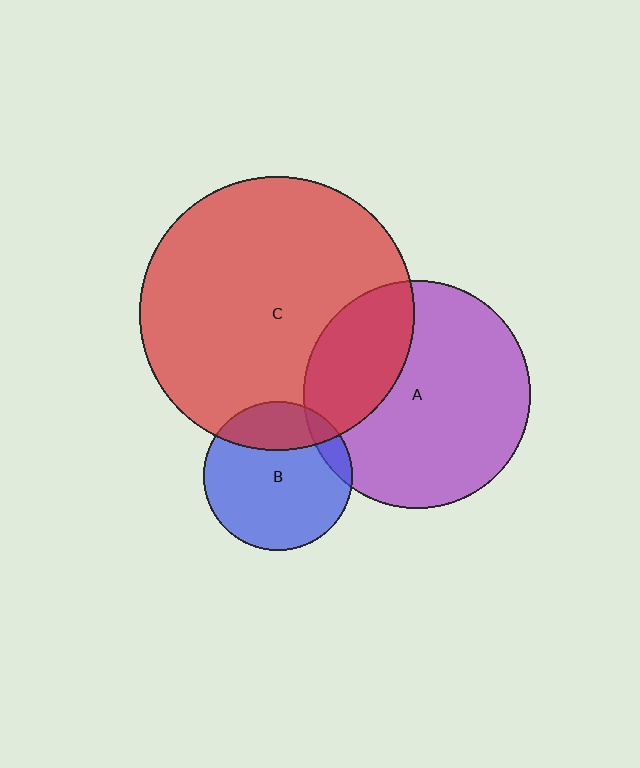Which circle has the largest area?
Circle C (red).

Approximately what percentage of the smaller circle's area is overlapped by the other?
Approximately 30%.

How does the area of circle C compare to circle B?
Approximately 3.4 times.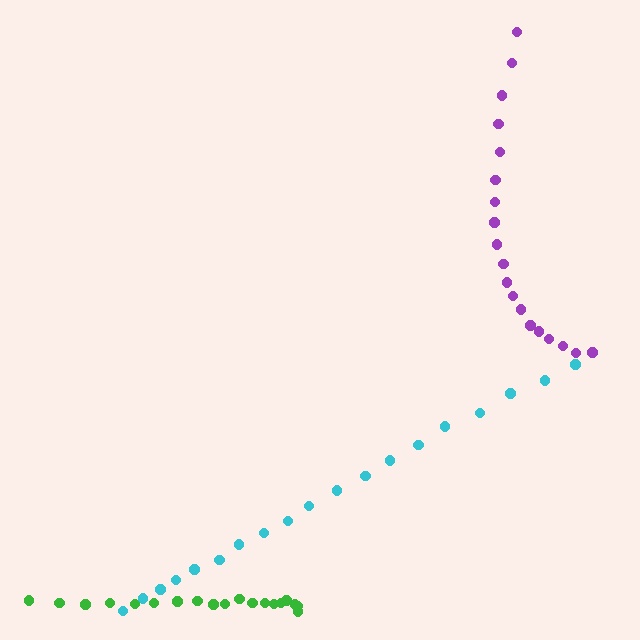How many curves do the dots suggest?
There are 3 distinct paths.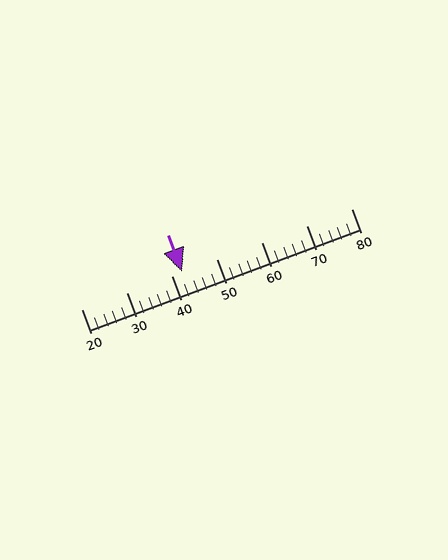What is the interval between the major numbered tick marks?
The major tick marks are spaced 10 units apart.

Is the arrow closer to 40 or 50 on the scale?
The arrow is closer to 40.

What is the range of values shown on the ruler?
The ruler shows values from 20 to 80.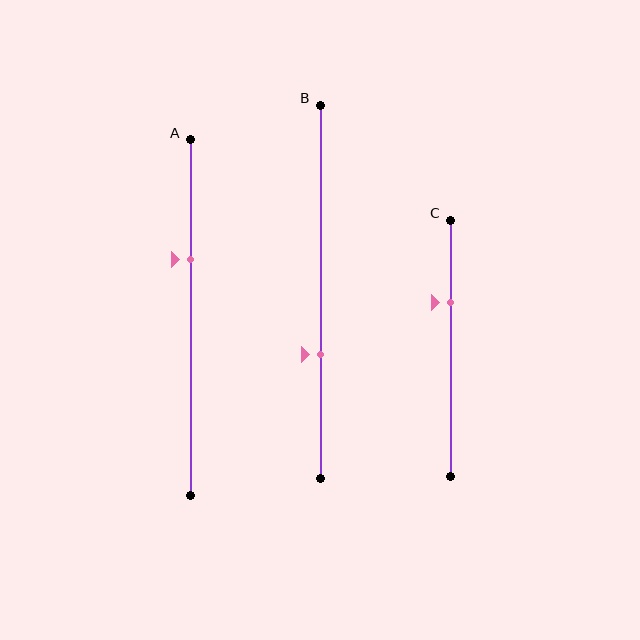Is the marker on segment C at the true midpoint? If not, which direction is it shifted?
No, the marker on segment C is shifted upward by about 18% of the segment length.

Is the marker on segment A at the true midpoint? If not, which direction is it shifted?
No, the marker on segment A is shifted upward by about 17% of the segment length.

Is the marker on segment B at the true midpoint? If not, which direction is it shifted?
No, the marker on segment B is shifted downward by about 17% of the segment length.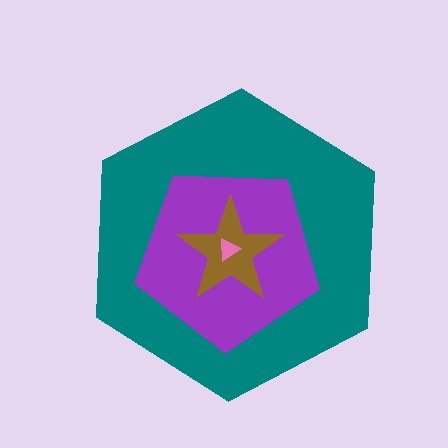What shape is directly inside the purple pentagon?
The brown star.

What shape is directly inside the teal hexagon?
The purple pentagon.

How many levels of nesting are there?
4.